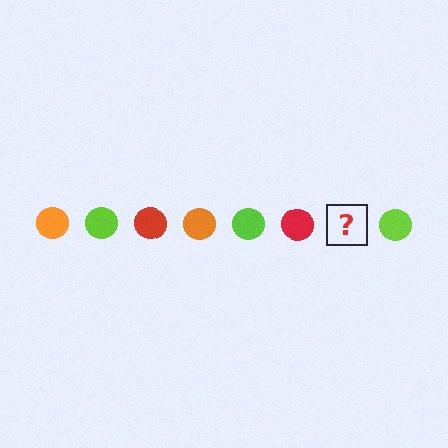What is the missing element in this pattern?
The missing element is an orange circle.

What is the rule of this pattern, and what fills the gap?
The rule is that the pattern cycles through orange, lime, red circles. The gap should be filled with an orange circle.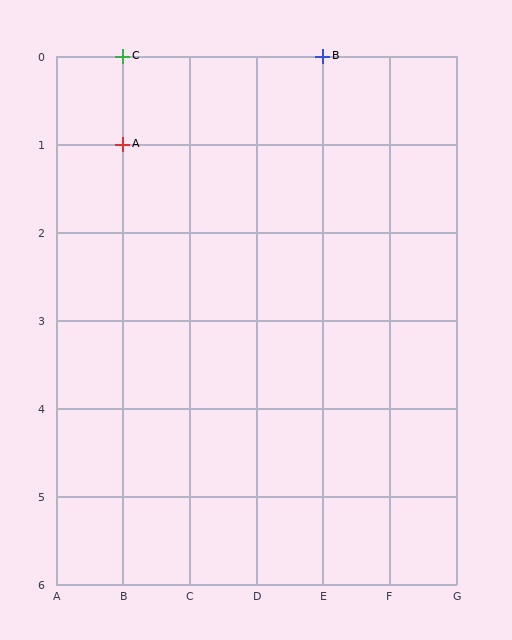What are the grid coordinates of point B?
Point B is at grid coordinates (E, 0).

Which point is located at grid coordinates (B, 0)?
Point C is at (B, 0).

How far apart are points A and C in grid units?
Points A and C are 1 row apart.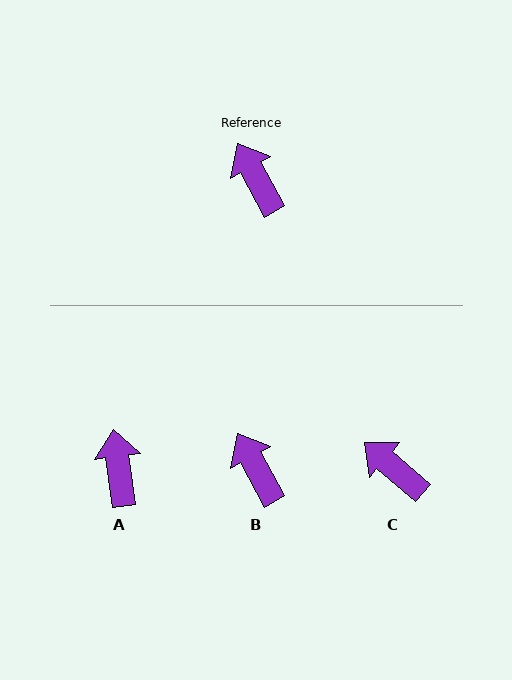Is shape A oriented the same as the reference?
No, it is off by about 21 degrees.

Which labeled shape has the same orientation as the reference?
B.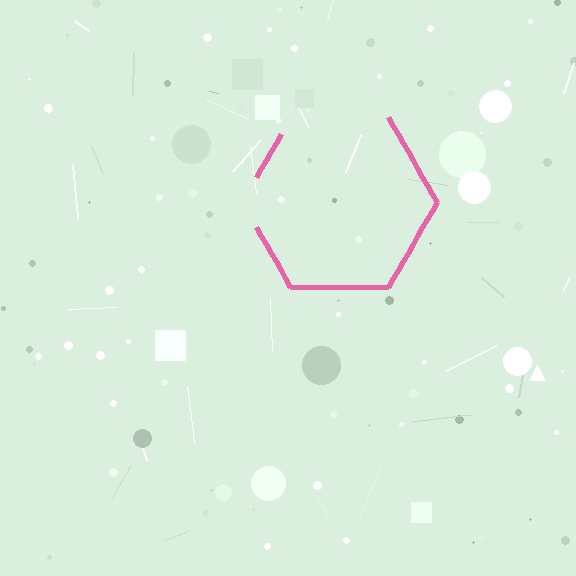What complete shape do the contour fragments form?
The contour fragments form a hexagon.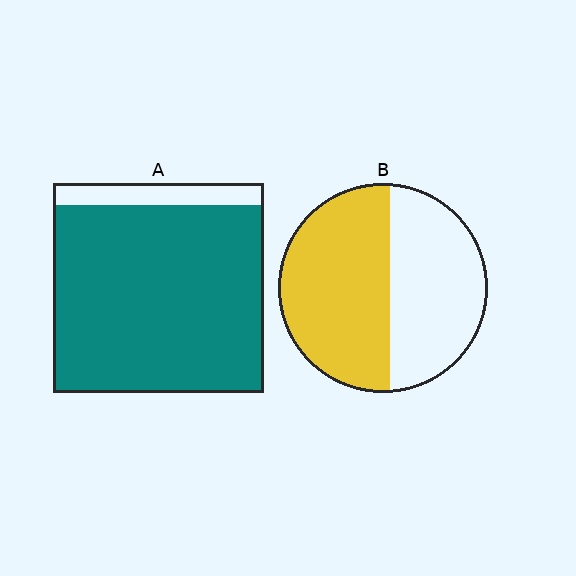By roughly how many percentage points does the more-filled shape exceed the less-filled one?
By roughly 35 percentage points (A over B).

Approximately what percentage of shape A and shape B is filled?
A is approximately 90% and B is approximately 55%.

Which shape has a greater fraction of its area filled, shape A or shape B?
Shape A.